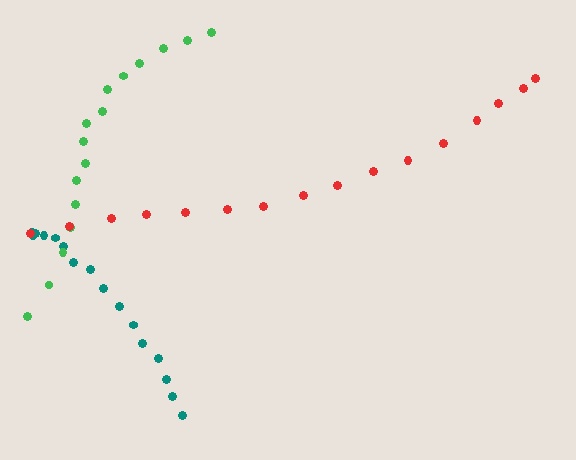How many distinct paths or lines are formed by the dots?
There are 3 distinct paths.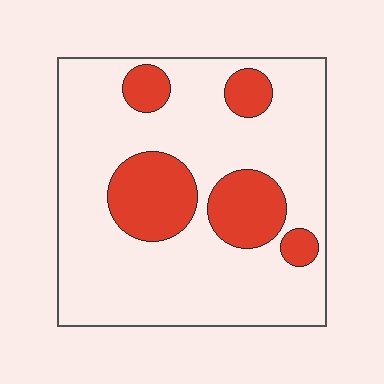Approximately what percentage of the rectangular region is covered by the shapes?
Approximately 25%.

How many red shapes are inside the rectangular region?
5.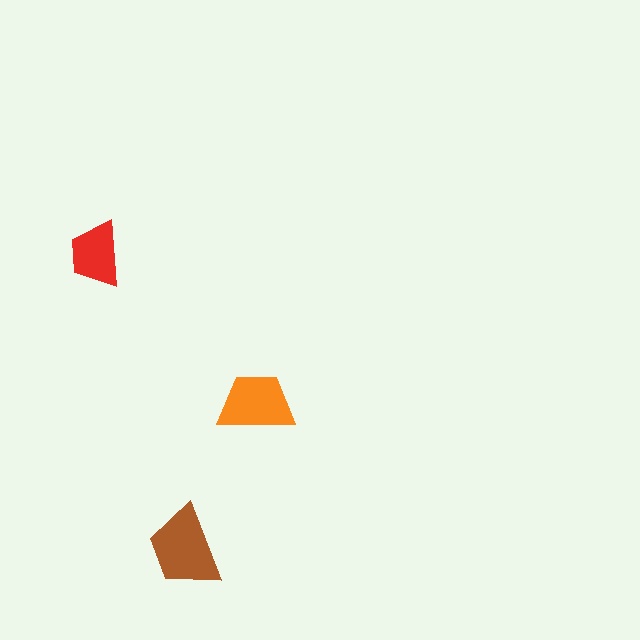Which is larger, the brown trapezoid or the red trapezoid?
The brown one.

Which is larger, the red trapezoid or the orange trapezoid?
The orange one.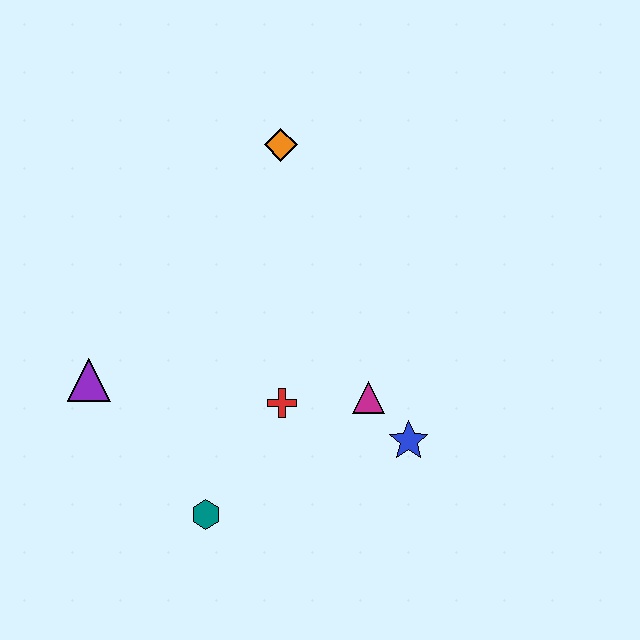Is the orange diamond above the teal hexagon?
Yes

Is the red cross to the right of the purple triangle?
Yes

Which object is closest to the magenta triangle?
The blue star is closest to the magenta triangle.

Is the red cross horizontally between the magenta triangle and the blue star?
No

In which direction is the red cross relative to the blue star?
The red cross is to the left of the blue star.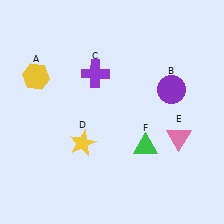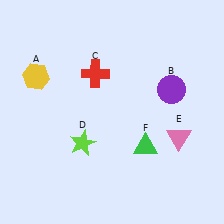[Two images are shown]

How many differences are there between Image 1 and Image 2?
There are 2 differences between the two images.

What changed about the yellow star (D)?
In Image 1, D is yellow. In Image 2, it changed to lime.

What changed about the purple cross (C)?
In Image 1, C is purple. In Image 2, it changed to red.